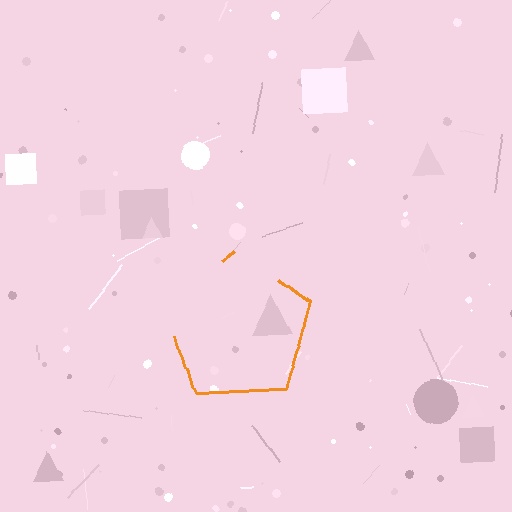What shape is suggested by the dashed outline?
The dashed outline suggests a pentagon.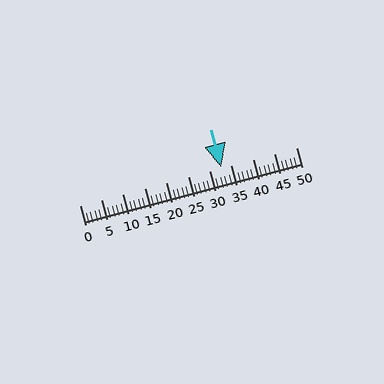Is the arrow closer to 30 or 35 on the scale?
The arrow is closer to 35.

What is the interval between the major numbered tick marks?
The major tick marks are spaced 5 units apart.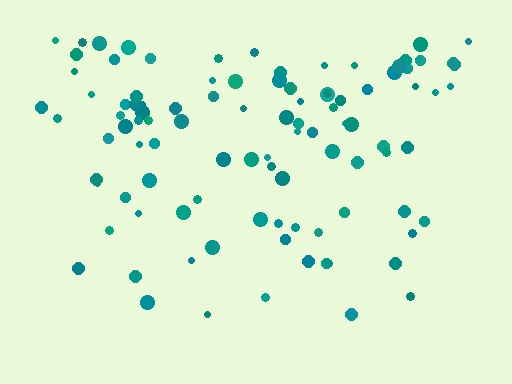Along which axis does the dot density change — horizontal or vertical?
Vertical.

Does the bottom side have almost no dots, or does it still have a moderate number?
Still a moderate number, just noticeably fewer than the top.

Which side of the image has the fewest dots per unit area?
The bottom.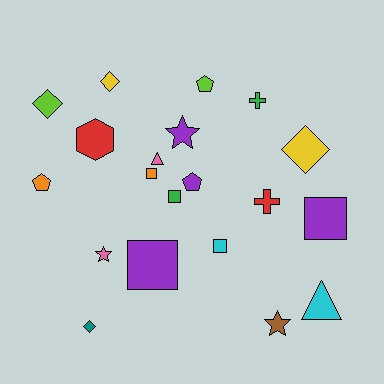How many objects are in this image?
There are 20 objects.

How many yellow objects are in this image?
There are 2 yellow objects.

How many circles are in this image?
There are no circles.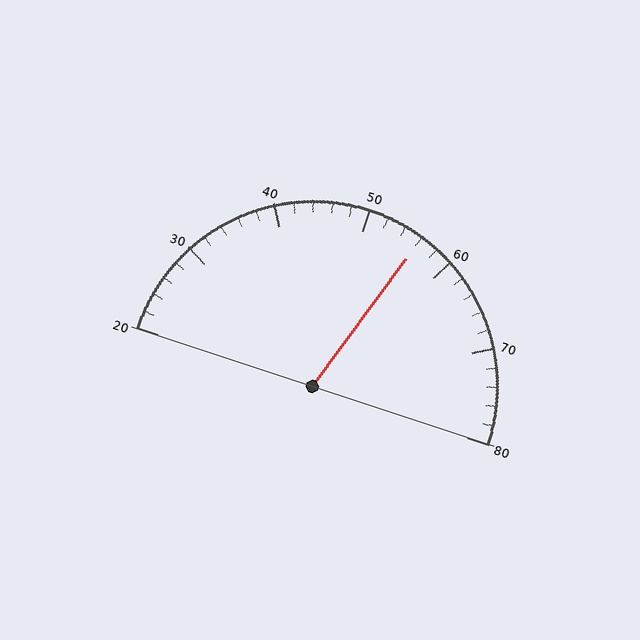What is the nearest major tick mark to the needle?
The nearest major tick mark is 60.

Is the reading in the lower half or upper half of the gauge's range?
The reading is in the upper half of the range (20 to 80).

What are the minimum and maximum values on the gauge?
The gauge ranges from 20 to 80.